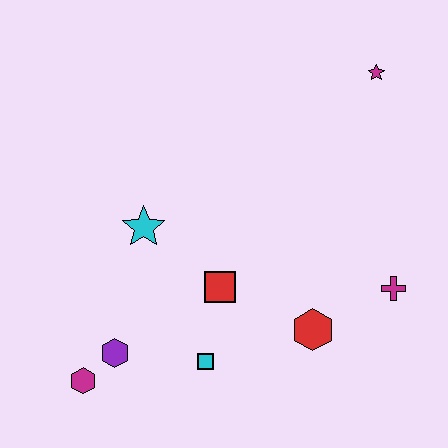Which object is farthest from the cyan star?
The magenta star is farthest from the cyan star.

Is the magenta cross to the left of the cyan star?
No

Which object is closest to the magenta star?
The magenta cross is closest to the magenta star.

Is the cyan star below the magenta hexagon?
No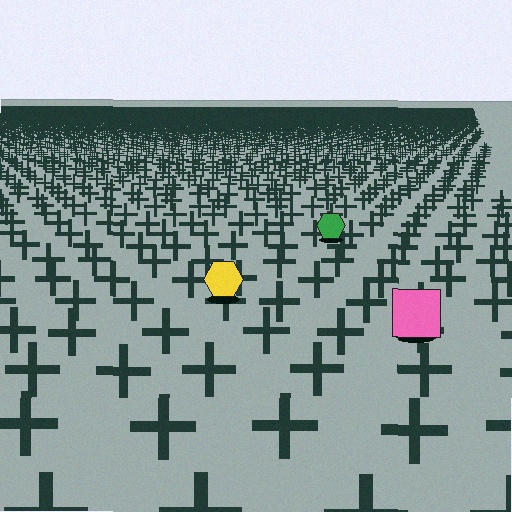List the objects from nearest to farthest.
From nearest to farthest: the pink square, the yellow hexagon, the green hexagon.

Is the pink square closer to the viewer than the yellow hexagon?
Yes. The pink square is closer — you can tell from the texture gradient: the ground texture is coarser near it.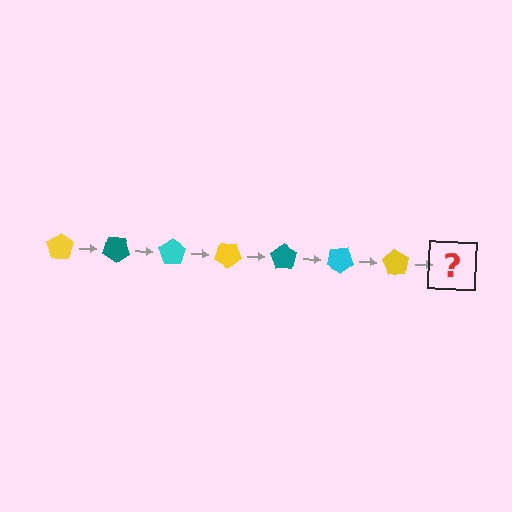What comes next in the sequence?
The next element should be a teal pentagon, rotated 245 degrees from the start.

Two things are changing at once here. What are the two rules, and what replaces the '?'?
The two rules are that it rotates 35 degrees each step and the color cycles through yellow, teal, and cyan. The '?' should be a teal pentagon, rotated 245 degrees from the start.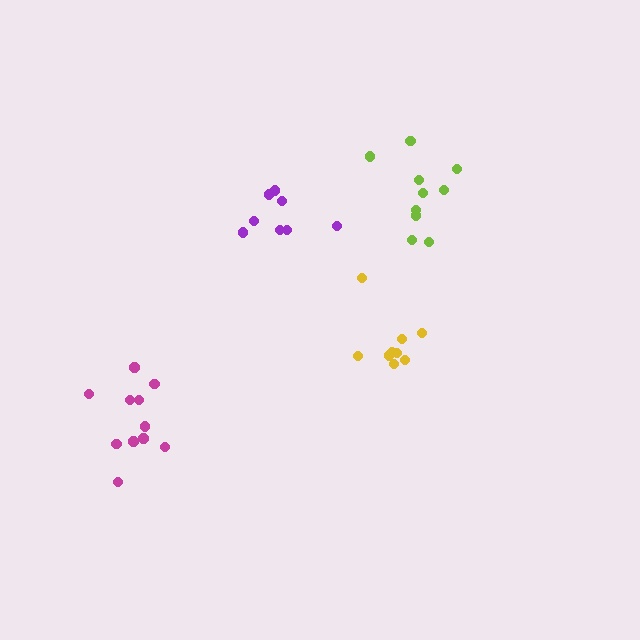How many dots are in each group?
Group 1: 8 dots, Group 2: 9 dots, Group 3: 11 dots, Group 4: 10 dots (38 total).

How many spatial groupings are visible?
There are 4 spatial groupings.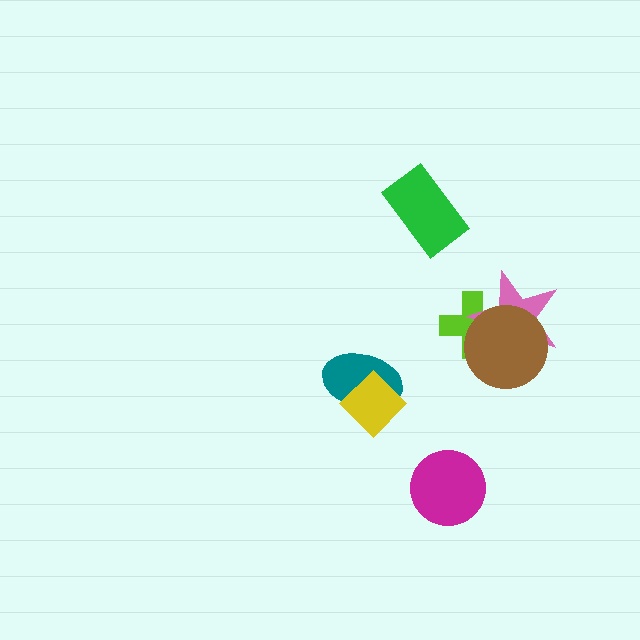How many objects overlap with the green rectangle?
0 objects overlap with the green rectangle.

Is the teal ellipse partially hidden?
Yes, it is partially covered by another shape.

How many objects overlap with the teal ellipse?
1 object overlaps with the teal ellipse.